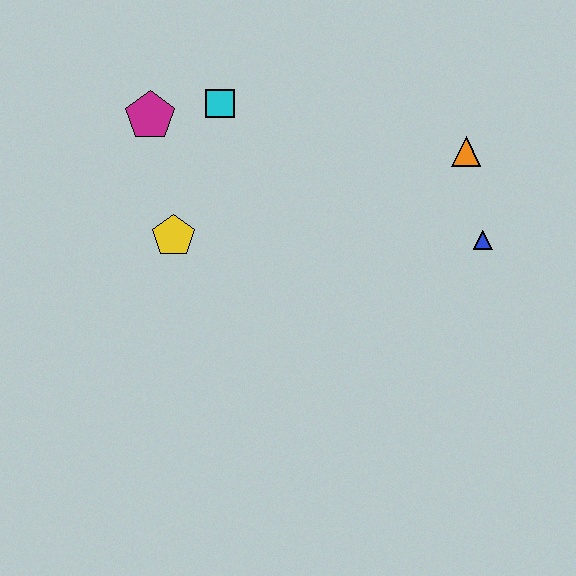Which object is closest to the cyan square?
The magenta pentagon is closest to the cyan square.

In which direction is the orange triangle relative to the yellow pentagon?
The orange triangle is to the right of the yellow pentagon.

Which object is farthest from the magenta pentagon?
The blue triangle is farthest from the magenta pentagon.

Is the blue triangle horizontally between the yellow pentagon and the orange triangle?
No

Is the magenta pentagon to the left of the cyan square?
Yes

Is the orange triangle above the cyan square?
No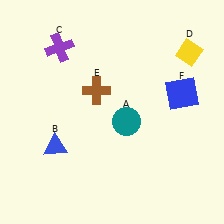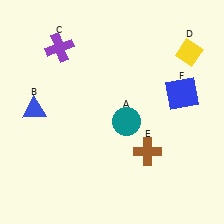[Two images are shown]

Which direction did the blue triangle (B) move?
The blue triangle (B) moved up.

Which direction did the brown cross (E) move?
The brown cross (E) moved down.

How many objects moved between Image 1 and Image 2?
2 objects moved between the two images.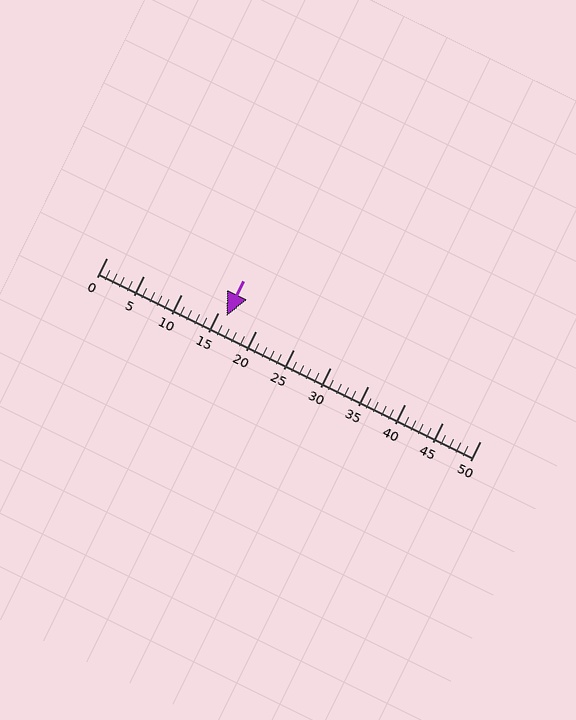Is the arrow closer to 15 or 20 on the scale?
The arrow is closer to 15.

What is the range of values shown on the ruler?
The ruler shows values from 0 to 50.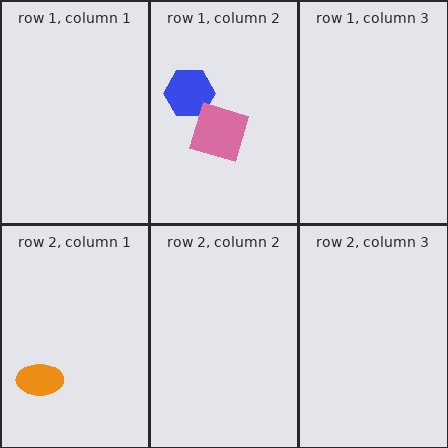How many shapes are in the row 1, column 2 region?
2.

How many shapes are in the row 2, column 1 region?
1.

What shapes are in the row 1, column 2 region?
The blue hexagon, the pink square.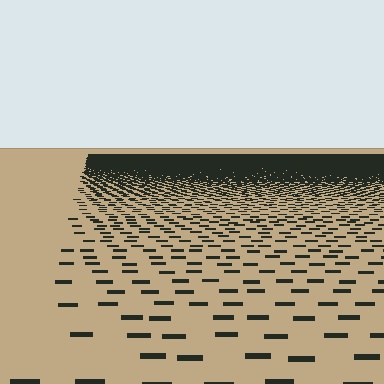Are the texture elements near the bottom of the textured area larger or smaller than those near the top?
Larger. Near the bottom, elements are closer to the viewer and appear at a bigger on-screen size.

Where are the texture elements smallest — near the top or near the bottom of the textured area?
Near the top.